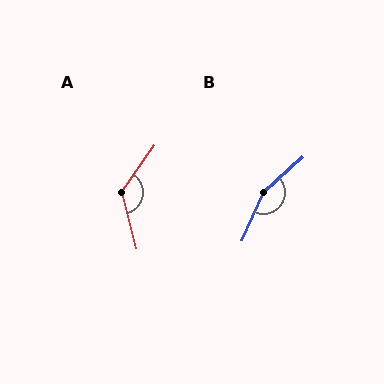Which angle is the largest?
B, at approximately 156 degrees.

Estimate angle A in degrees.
Approximately 130 degrees.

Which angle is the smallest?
A, at approximately 130 degrees.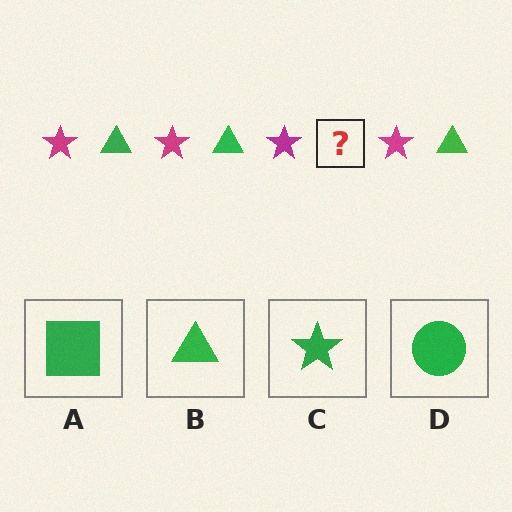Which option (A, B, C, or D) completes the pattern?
B.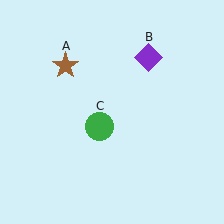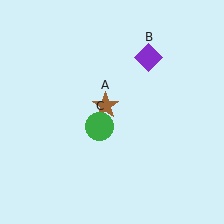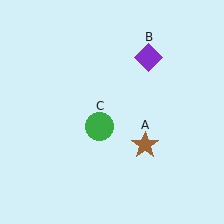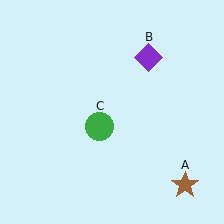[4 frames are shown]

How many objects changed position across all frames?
1 object changed position: brown star (object A).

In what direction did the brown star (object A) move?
The brown star (object A) moved down and to the right.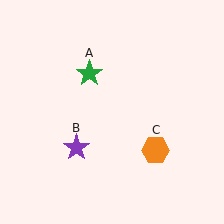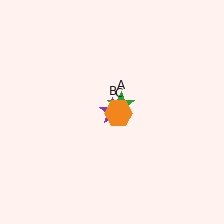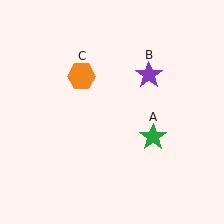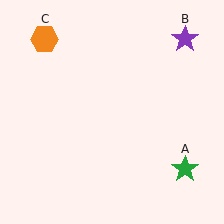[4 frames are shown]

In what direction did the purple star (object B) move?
The purple star (object B) moved up and to the right.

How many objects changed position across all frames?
3 objects changed position: green star (object A), purple star (object B), orange hexagon (object C).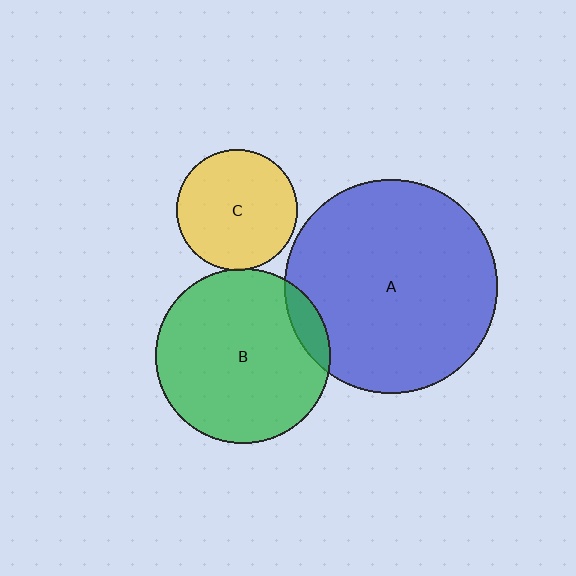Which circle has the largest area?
Circle A (blue).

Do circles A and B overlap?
Yes.